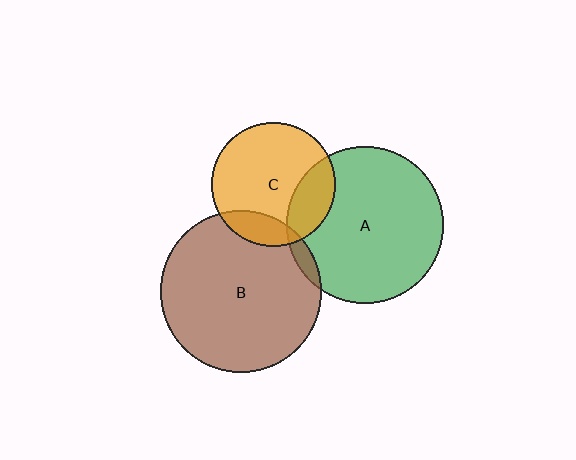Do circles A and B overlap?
Yes.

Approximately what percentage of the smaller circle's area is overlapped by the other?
Approximately 5%.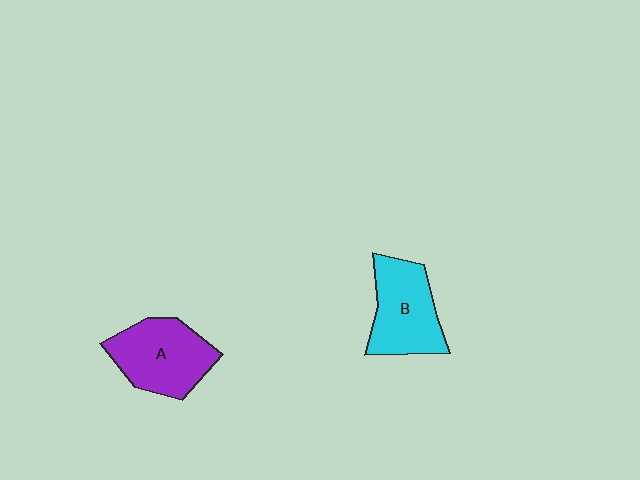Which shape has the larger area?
Shape A (purple).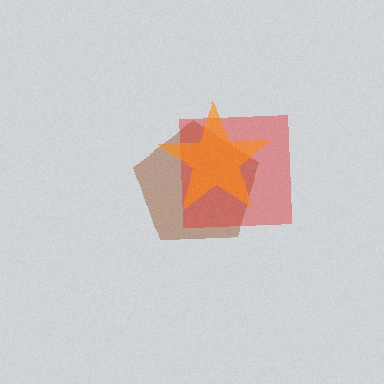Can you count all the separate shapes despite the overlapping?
Yes, there are 3 separate shapes.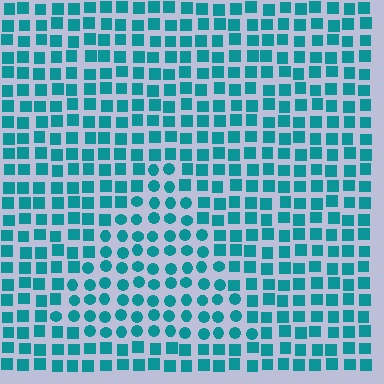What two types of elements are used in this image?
The image uses circles inside the triangle region and squares outside it.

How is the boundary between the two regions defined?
The boundary is defined by a change in element shape: circles inside vs. squares outside. All elements share the same color and spacing.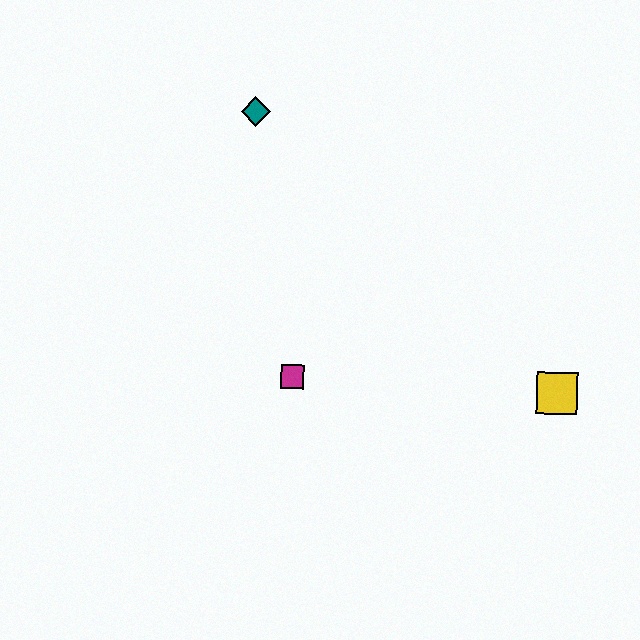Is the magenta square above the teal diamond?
No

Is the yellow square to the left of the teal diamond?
No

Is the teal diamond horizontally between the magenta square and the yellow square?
No